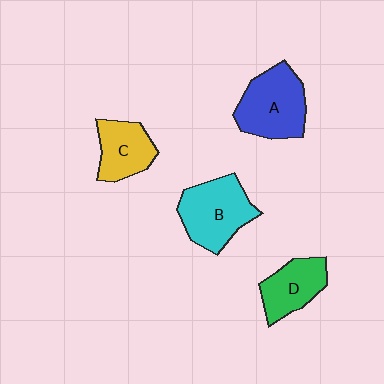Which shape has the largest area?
Shape A (blue).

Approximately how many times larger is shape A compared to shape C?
Approximately 1.4 times.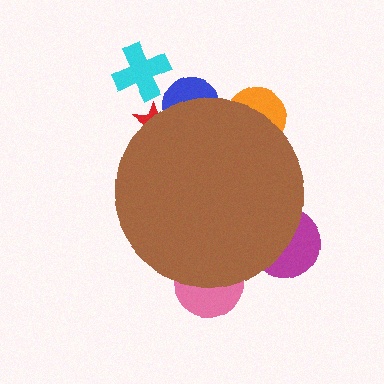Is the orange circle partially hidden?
Yes, the orange circle is partially hidden behind the brown circle.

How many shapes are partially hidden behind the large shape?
5 shapes are partially hidden.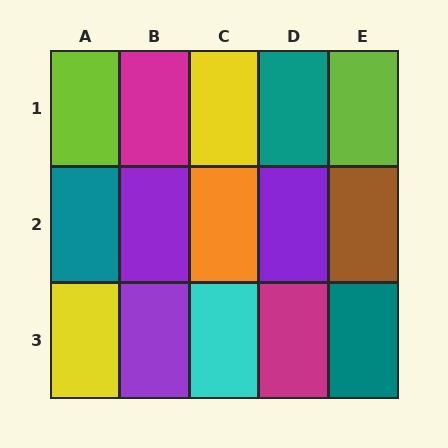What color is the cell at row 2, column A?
Teal.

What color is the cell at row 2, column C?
Orange.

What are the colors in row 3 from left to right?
Yellow, purple, cyan, magenta, teal.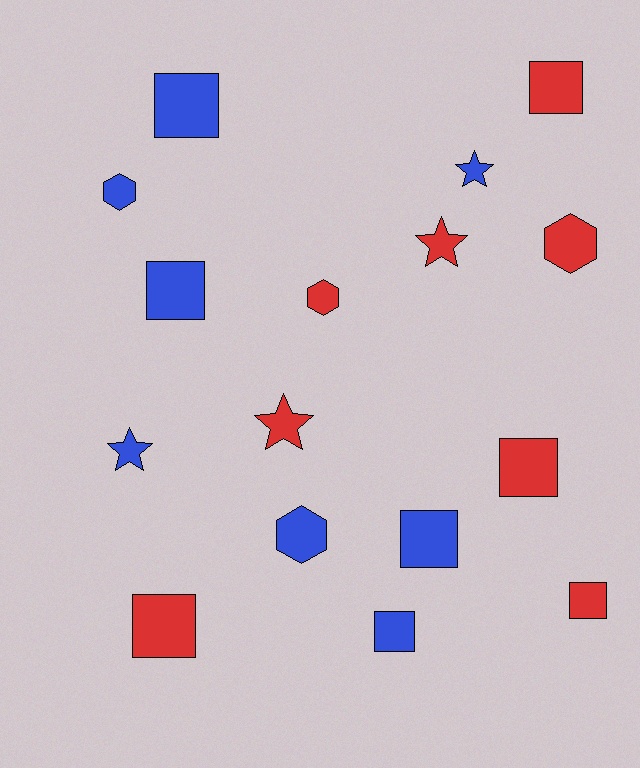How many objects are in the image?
There are 16 objects.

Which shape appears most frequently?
Square, with 8 objects.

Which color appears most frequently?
Blue, with 8 objects.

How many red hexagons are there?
There are 2 red hexagons.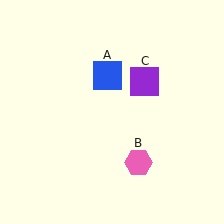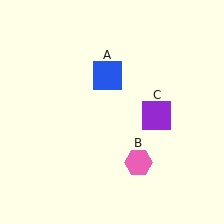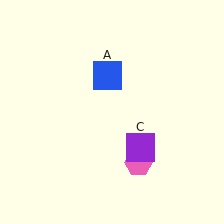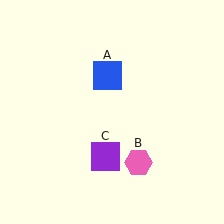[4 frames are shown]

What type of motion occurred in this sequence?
The purple square (object C) rotated clockwise around the center of the scene.